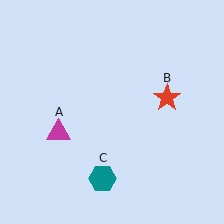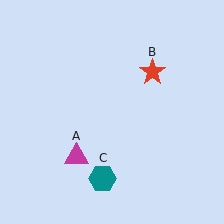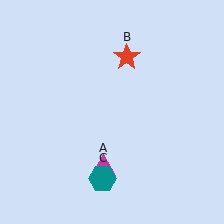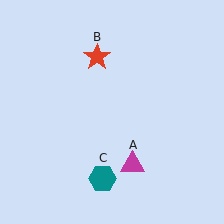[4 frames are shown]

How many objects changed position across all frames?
2 objects changed position: magenta triangle (object A), red star (object B).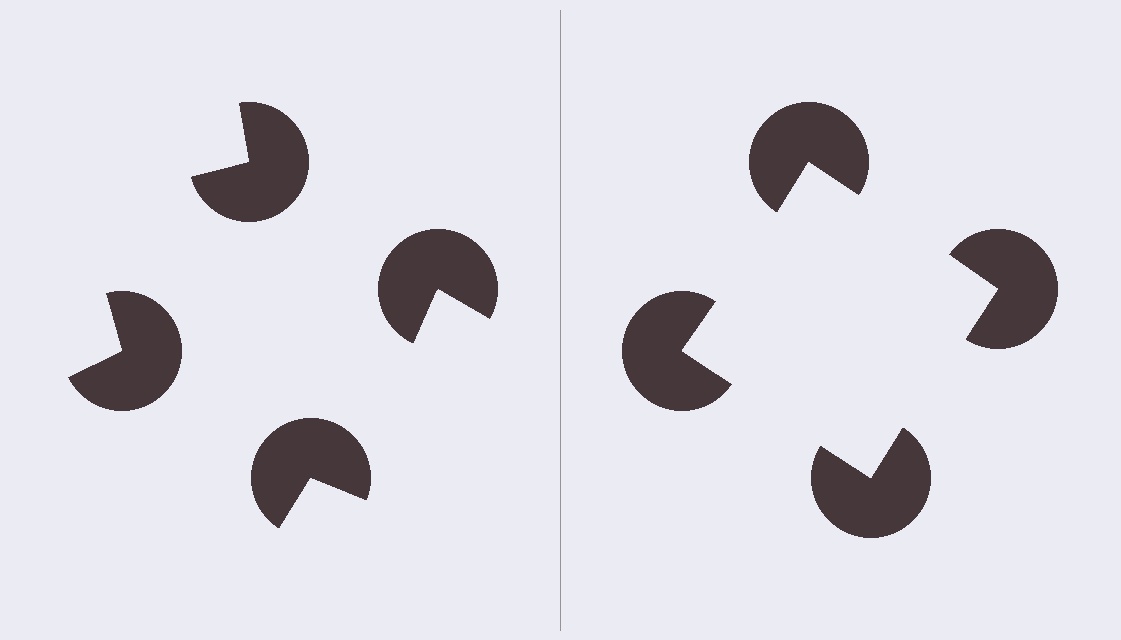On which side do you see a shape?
An illusory square appears on the right side. On the left side the wedge cuts are rotated, so no coherent shape forms.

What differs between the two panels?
The pac-man discs are positioned identically on both sides; only the wedge orientations differ. On the right they align to a square; on the left they are misaligned.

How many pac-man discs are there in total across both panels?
8 — 4 on each side.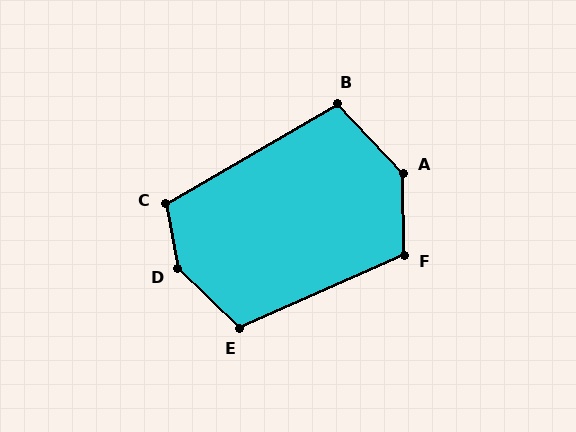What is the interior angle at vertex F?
Approximately 113 degrees (obtuse).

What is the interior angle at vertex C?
Approximately 110 degrees (obtuse).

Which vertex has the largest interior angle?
D, at approximately 144 degrees.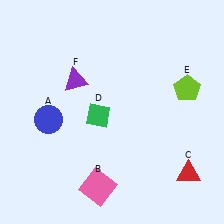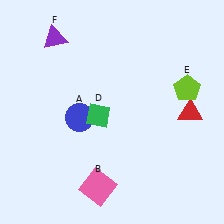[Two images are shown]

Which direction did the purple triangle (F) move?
The purple triangle (F) moved up.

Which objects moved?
The objects that moved are: the blue circle (A), the red triangle (C), the purple triangle (F).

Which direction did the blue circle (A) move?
The blue circle (A) moved right.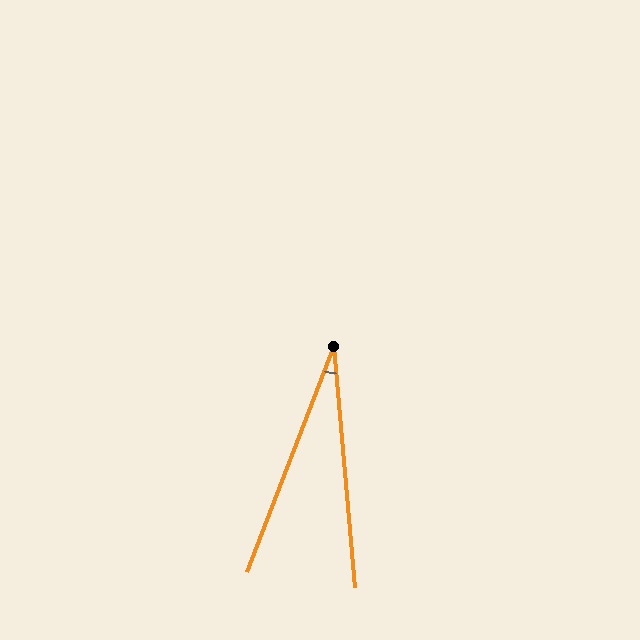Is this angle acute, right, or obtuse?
It is acute.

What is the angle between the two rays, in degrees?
Approximately 26 degrees.